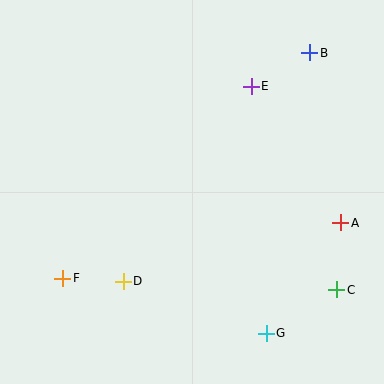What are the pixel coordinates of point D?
Point D is at (123, 281).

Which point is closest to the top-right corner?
Point B is closest to the top-right corner.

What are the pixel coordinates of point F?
Point F is at (63, 278).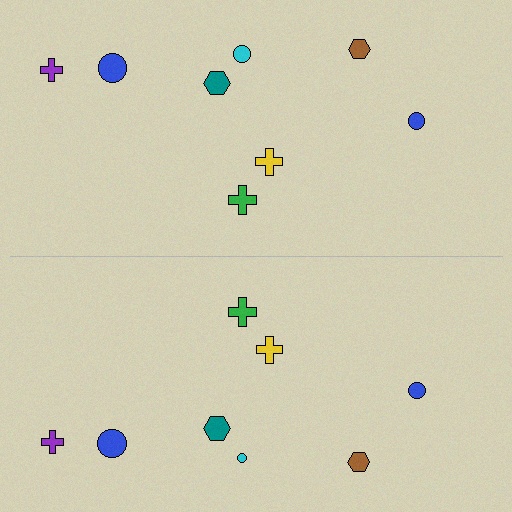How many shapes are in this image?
There are 16 shapes in this image.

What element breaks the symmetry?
The cyan circle on the bottom side has a different size than its mirror counterpart.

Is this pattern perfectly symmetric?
No, the pattern is not perfectly symmetric. The cyan circle on the bottom side has a different size than its mirror counterpart.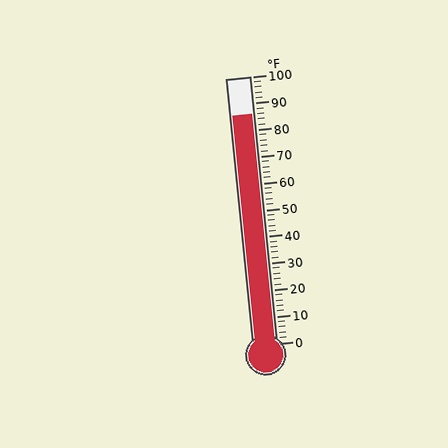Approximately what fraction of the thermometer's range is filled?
The thermometer is filled to approximately 85% of its range.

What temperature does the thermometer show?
The thermometer shows approximately 86°F.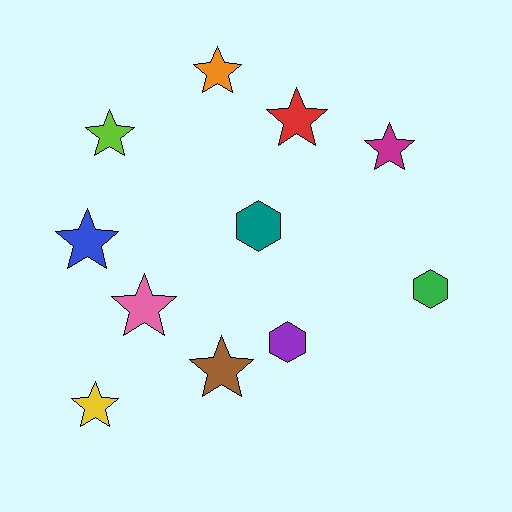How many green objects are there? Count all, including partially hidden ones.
There is 1 green object.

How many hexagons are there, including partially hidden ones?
There are 3 hexagons.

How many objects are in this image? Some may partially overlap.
There are 11 objects.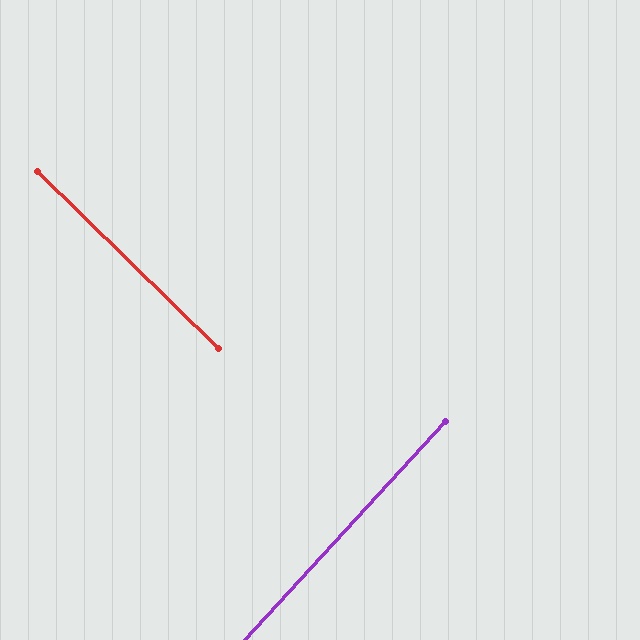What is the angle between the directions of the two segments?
Approximately 88 degrees.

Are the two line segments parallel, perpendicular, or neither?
Perpendicular — they meet at approximately 88°.